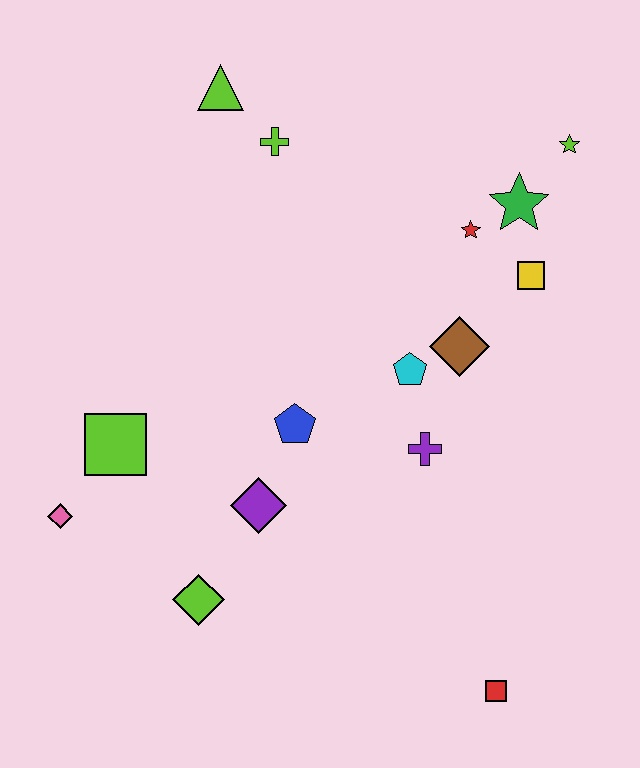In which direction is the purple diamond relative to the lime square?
The purple diamond is to the right of the lime square.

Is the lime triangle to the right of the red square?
No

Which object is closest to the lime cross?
The lime triangle is closest to the lime cross.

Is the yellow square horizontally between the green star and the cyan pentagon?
No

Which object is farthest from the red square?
The lime triangle is farthest from the red square.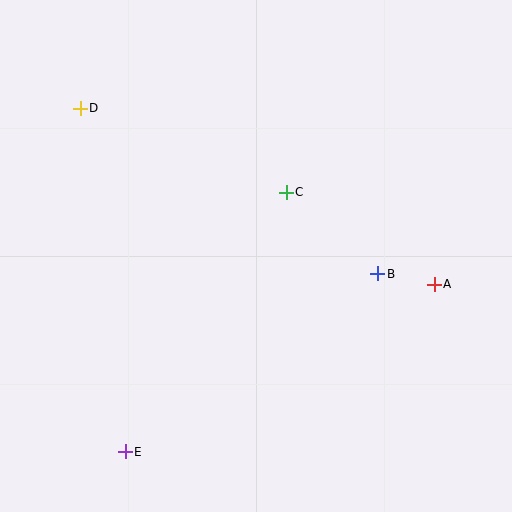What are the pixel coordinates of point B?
Point B is at (378, 274).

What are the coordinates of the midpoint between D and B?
The midpoint between D and B is at (229, 191).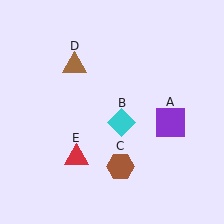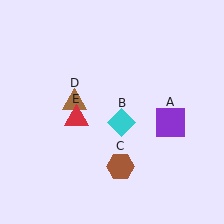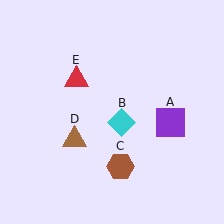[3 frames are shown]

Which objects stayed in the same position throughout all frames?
Purple square (object A) and cyan diamond (object B) and brown hexagon (object C) remained stationary.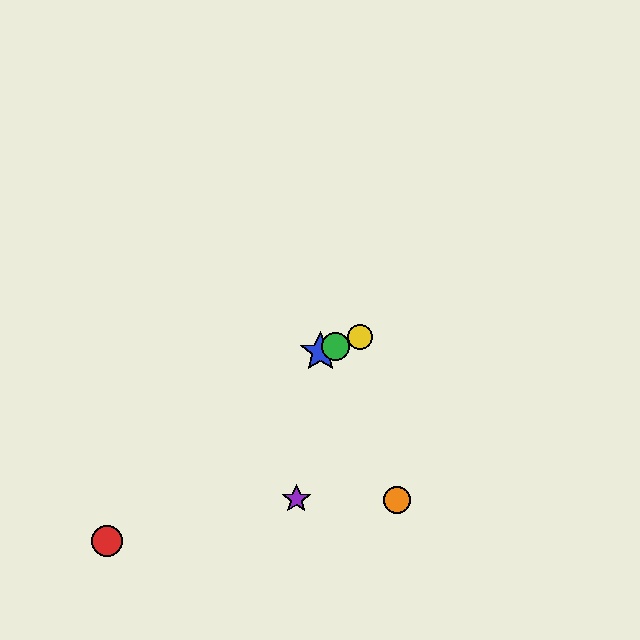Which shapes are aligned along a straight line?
The blue star, the green circle, the yellow circle are aligned along a straight line.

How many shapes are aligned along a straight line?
3 shapes (the blue star, the green circle, the yellow circle) are aligned along a straight line.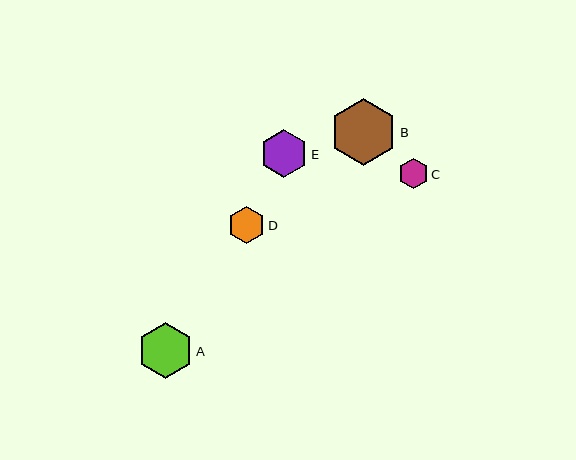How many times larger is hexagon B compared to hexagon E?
Hexagon B is approximately 1.4 times the size of hexagon E.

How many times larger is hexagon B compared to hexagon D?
Hexagon B is approximately 1.8 times the size of hexagon D.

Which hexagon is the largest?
Hexagon B is the largest with a size of approximately 67 pixels.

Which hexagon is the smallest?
Hexagon C is the smallest with a size of approximately 30 pixels.